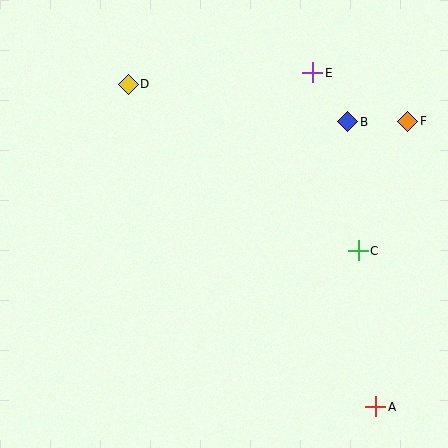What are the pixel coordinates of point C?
Point C is at (358, 251).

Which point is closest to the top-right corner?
Point F is closest to the top-right corner.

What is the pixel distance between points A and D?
The distance between A and D is 407 pixels.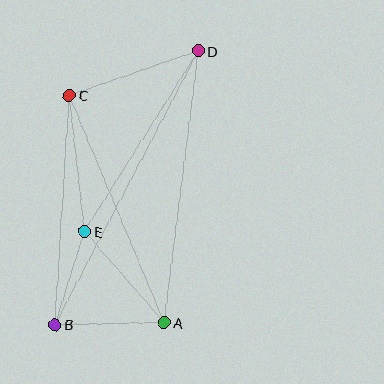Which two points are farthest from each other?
Points B and D are farthest from each other.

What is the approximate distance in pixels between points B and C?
The distance between B and C is approximately 230 pixels.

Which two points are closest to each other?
Points B and E are closest to each other.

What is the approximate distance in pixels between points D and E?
The distance between D and E is approximately 213 pixels.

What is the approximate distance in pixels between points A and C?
The distance between A and C is approximately 246 pixels.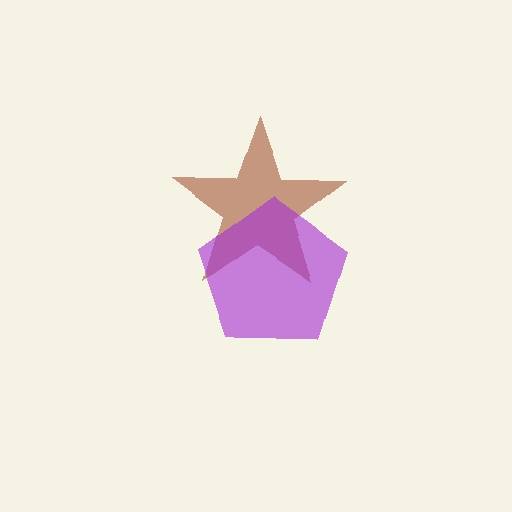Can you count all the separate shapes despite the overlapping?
Yes, there are 2 separate shapes.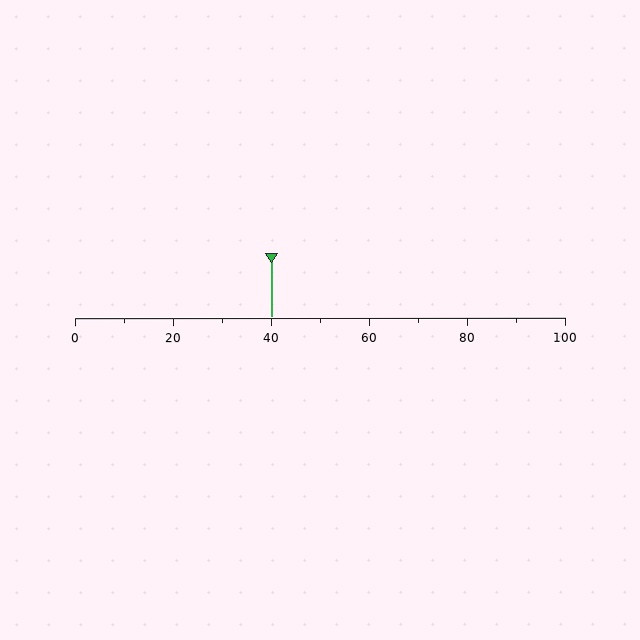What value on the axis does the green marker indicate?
The marker indicates approximately 40.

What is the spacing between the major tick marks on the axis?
The major ticks are spaced 20 apart.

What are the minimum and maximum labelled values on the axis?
The axis runs from 0 to 100.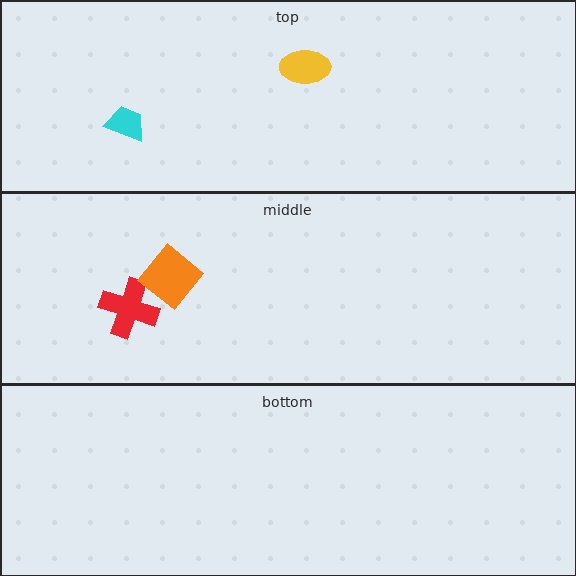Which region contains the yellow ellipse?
The top region.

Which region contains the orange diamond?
The middle region.